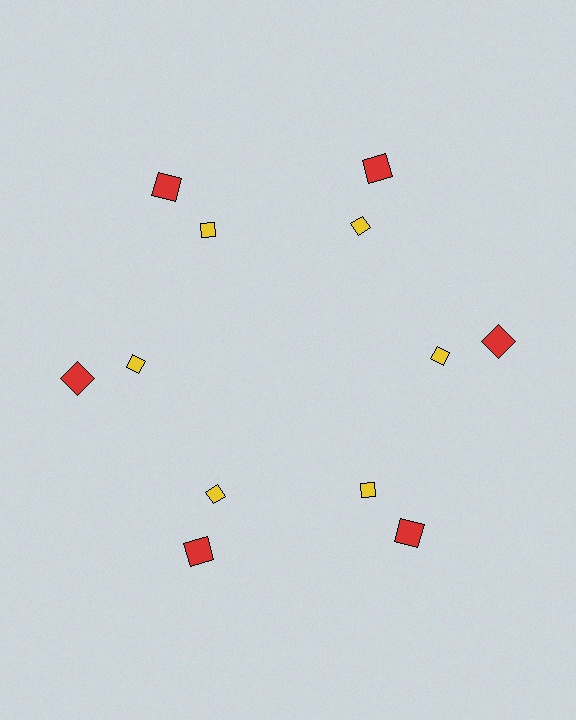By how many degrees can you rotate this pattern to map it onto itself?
The pattern maps onto itself every 60 degrees of rotation.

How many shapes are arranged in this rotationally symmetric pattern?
There are 12 shapes, arranged in 6 groups of 2.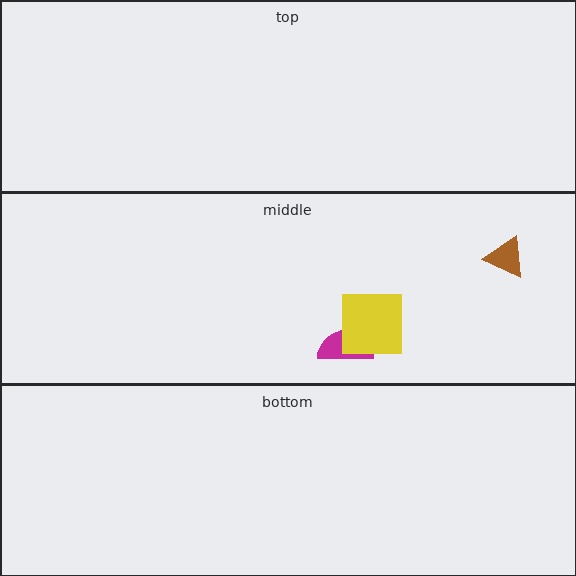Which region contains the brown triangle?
The middle region.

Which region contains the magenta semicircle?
The middle region.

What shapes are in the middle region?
The magenta semicircle, the brown triangle, the yellow square.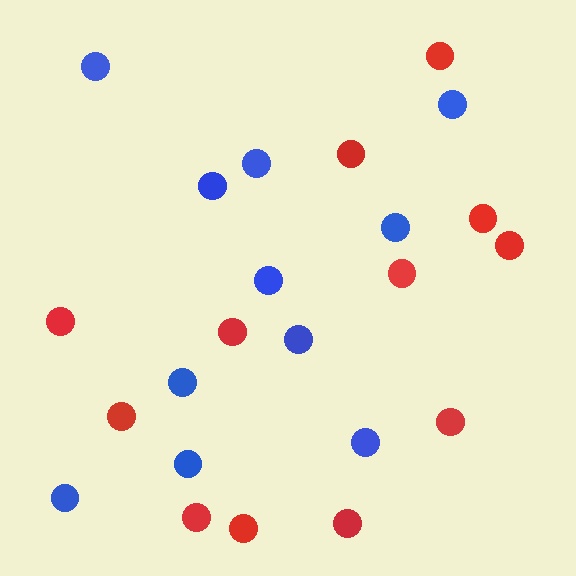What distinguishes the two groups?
There are 2 groups: one group of red circles (12) and one group of blue circles (11).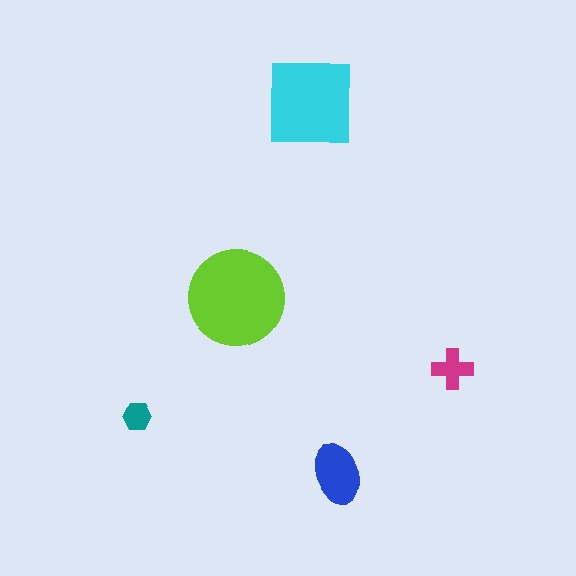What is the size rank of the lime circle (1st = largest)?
1st.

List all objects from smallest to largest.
The teal hexagon, the magenta cross, the blue ellipse, the cyan square, the lime circle.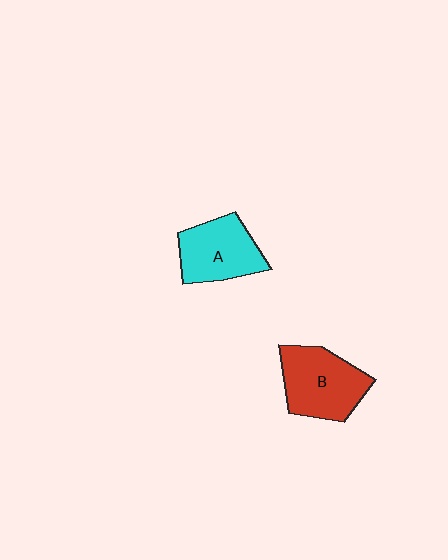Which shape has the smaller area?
Shape A (cyan).